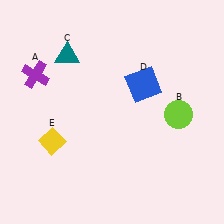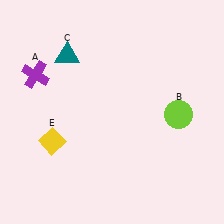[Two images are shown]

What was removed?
The blue square (D) was removed in Image 2.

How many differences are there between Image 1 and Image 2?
There is 1 difference between the two images.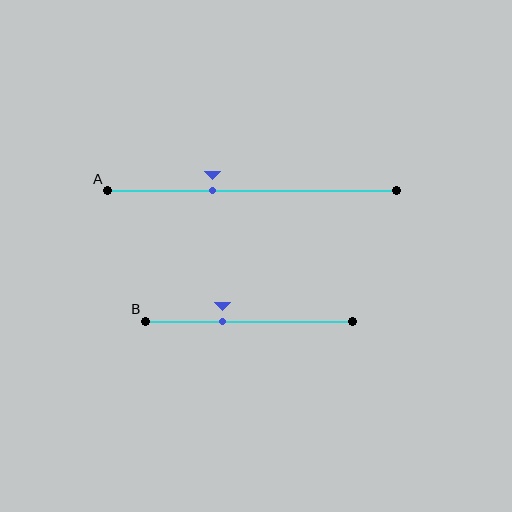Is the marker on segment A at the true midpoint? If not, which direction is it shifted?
No, the marker on segment A is shifted to the left by about 14% of the segment length.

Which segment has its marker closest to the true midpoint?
Segment B has its marker closest to the true midpoint.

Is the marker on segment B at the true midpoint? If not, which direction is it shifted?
No, the marker on segment B is shifted to the left by about 13% of the segment length.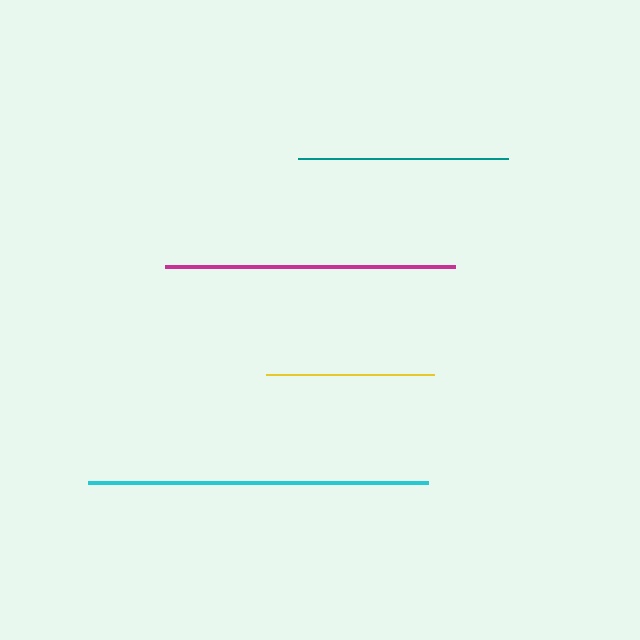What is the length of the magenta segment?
The magenta segment is approximately 290 pixels long.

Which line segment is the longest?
The cyan line is the longest at approximately 340 pixels.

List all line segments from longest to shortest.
From longest to shortest: cyan, magenta, teal, yellow.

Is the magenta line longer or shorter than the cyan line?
The cyan line is longer than the magenta line.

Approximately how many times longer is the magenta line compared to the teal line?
The magenta line is approximately 1.4 times the length of the teal line.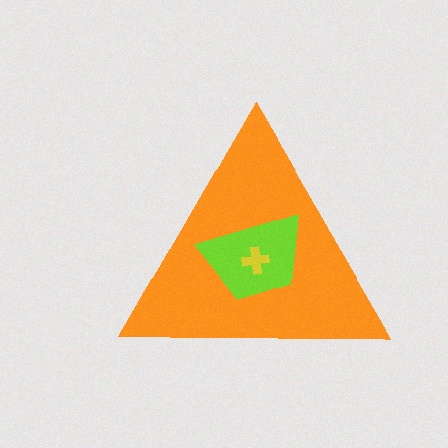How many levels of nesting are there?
3.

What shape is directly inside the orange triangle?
The lime trapezoid.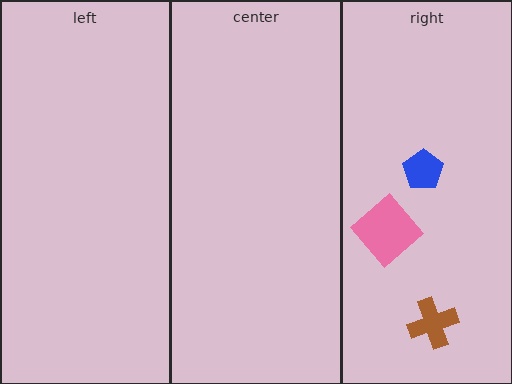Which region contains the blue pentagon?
The right region.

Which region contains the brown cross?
The right region.